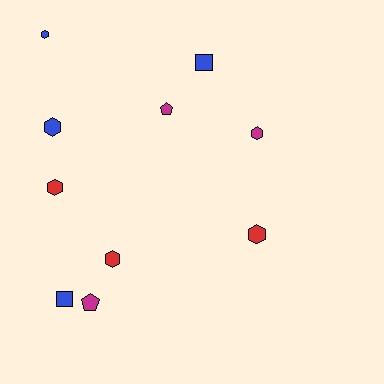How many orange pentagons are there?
There are no orange pentagons.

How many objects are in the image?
There are 10 objects.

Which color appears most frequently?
Blue, with 4 objects.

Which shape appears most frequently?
Hexagon, with 6 objects.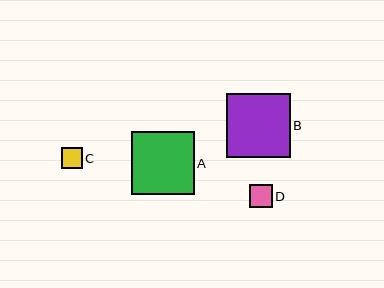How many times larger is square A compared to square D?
Square A is approximately 2.8 times the size of square D.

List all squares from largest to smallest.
From largest to smallest: B, A, D, C.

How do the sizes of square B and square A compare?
Square B and square A are approximately the same size.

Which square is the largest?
Square B is the largest with a size of approximately 63 pixels.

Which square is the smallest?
Square C is the smallest with a size of approximately 21 pixels.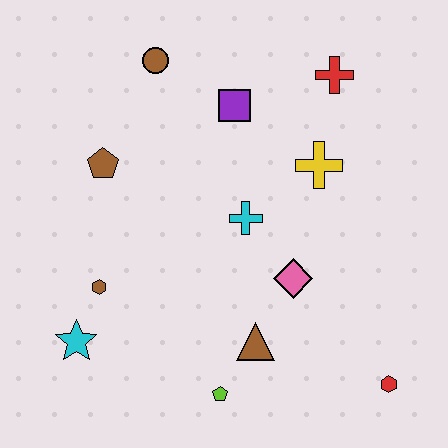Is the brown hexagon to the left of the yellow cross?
Yes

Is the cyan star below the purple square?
Yes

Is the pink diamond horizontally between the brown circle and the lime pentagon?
No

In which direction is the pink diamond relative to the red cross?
The pink diamond is below the red cross.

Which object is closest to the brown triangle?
The lime pentagon is closest to the brown triangle.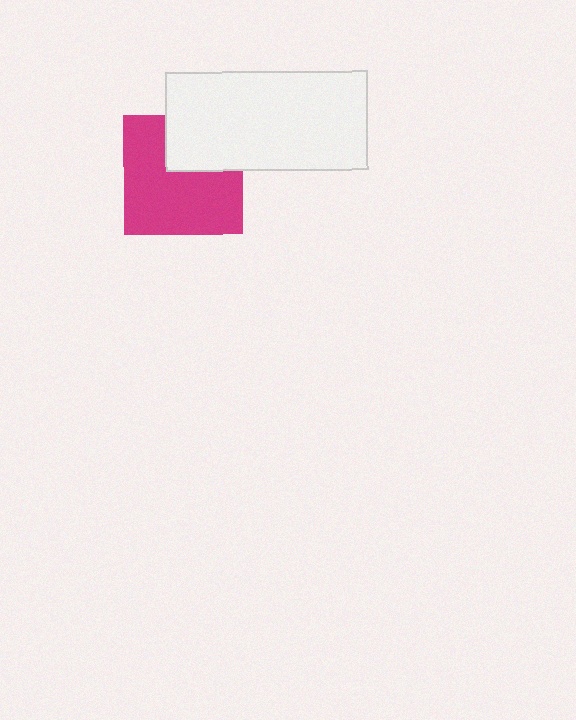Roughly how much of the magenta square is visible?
Most of it is visible (roughly 69%).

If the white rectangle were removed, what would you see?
You would see the complete magenta square.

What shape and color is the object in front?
The object in front is a white rectangle.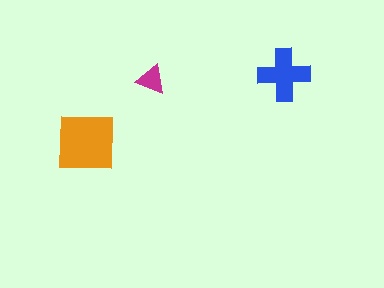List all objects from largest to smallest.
The orange square, the blue cross, the magenta triangle.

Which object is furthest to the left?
The orange square is leftmost.